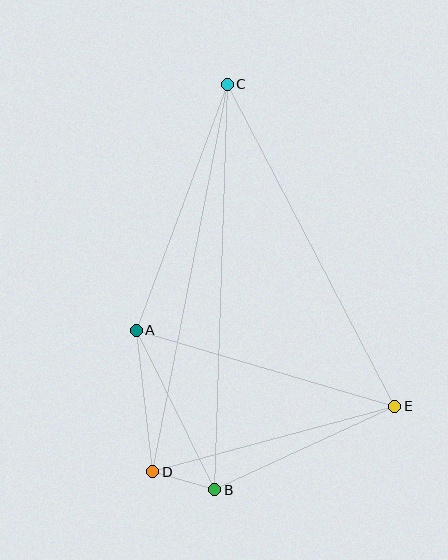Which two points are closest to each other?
Points B and D are closest to each other.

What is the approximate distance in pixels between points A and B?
The distance between A and B is approximately 178 pixels.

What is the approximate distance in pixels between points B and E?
The distance between B and E is approximately 198 pixels.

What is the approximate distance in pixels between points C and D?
The distance between C and D is approximately 395 pixels.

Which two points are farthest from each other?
Points B and C are farthest from each other.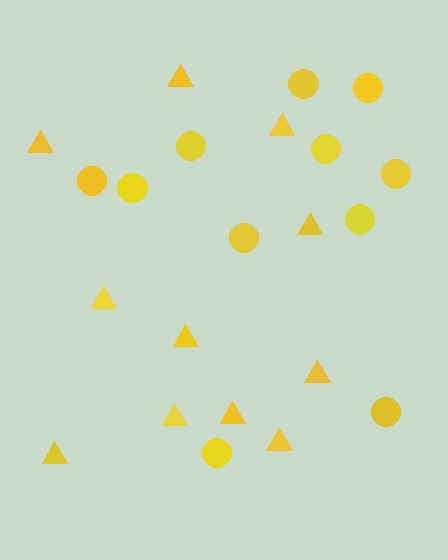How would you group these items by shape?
There are 2 groups: one group of triangles (11) and one group of circles (11).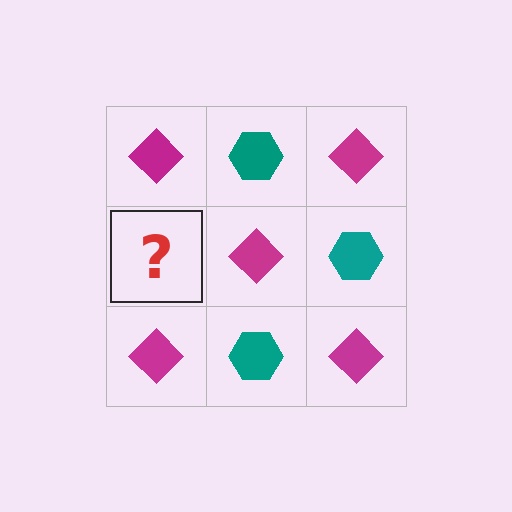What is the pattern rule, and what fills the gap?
The rule is that it alternates magenta diamond and teal hexagon in a checkerboard pattern. The gap should be filled with a teal hexagon.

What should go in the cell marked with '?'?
The missing cell should contain a teal hexagon.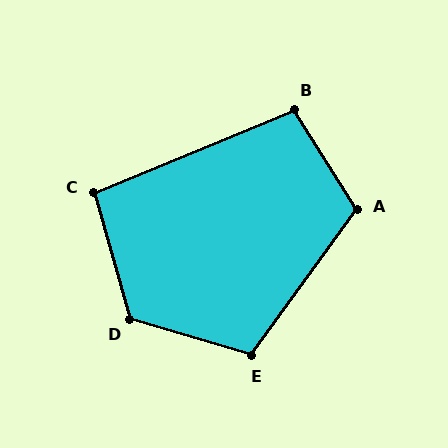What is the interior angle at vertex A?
Approximately 112 degrees (obtuse).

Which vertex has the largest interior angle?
D, at approximately 122 degrees.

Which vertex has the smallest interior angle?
C, at approximately 97 degrees.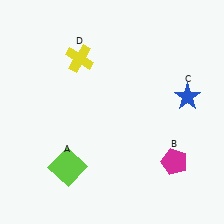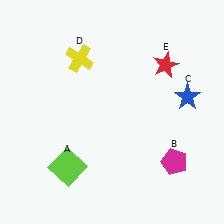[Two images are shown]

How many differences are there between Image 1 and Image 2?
There is 1 difference between the two images.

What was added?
A red star (E) was added in Image 2.